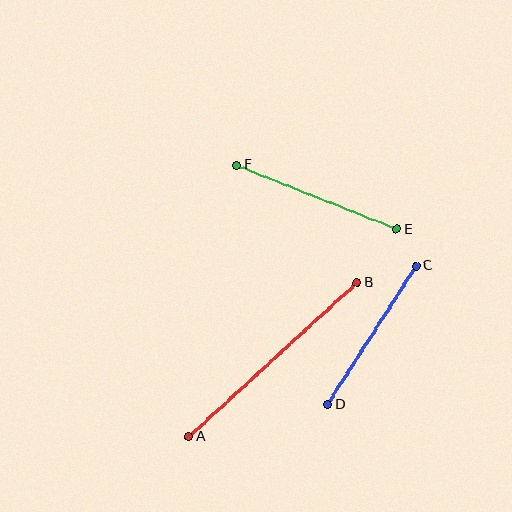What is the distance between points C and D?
The distance is approximately 165 pixels.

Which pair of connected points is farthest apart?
Points A and B are farthest apart.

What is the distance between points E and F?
The distance is approximately 173 pixels.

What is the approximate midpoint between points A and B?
The midpoint is at approximately (273, 360) pixels.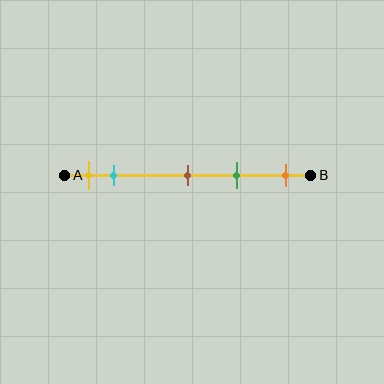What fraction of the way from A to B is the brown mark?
The brown mark is approximately 50% (0.5) of the way from A to B.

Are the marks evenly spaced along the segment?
No, the marks are not evenly spaced.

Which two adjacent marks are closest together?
The yellow and cyan marks are the closest adjacent pair.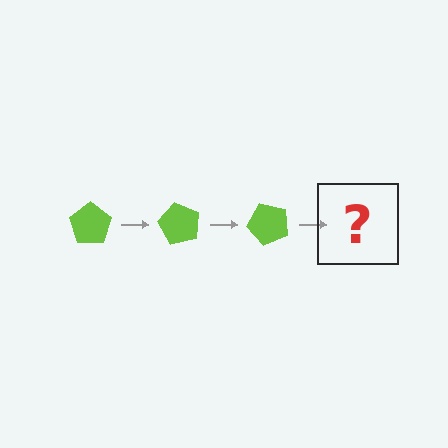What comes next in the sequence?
The next element should be a lime pentagon rotated 180 degrees.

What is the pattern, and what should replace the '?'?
The pattern is that the pentagon rotates 60 degrees each step. The '?' should be a lime pentagon rotated 180 degrees.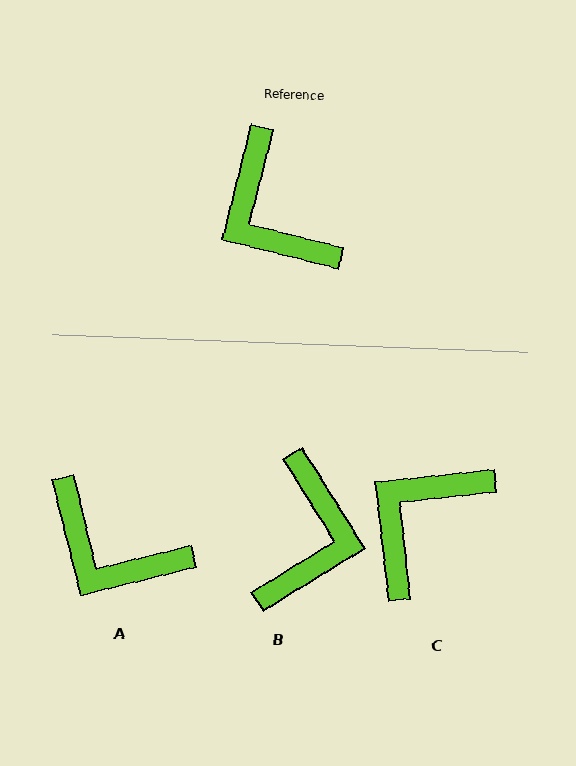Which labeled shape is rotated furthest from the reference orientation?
B, about 136 degrees away.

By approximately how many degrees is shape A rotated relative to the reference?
Approximately 28 degrees counter-clockwise.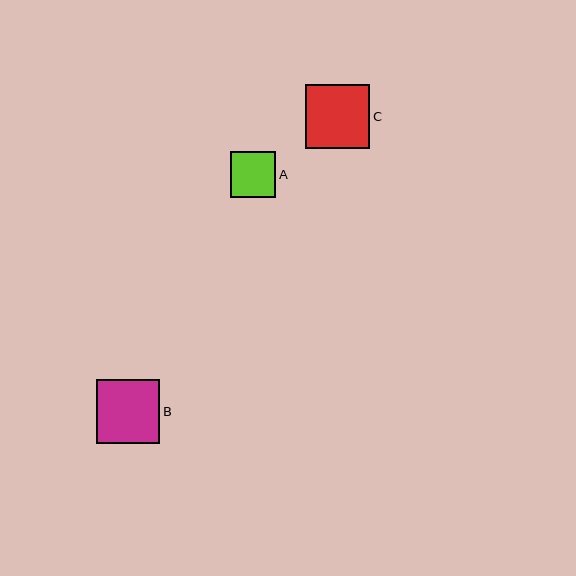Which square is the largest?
Square C is the largest with a size of approximately 64 pixels.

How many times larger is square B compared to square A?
Square B is approximately 1.4 times the size of square A.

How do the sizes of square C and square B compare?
Square C and square B are approximately the same size.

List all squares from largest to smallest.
From largest to smallest: C, B, A.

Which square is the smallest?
Square A is the smallest with a size of approximately 45 pixels.